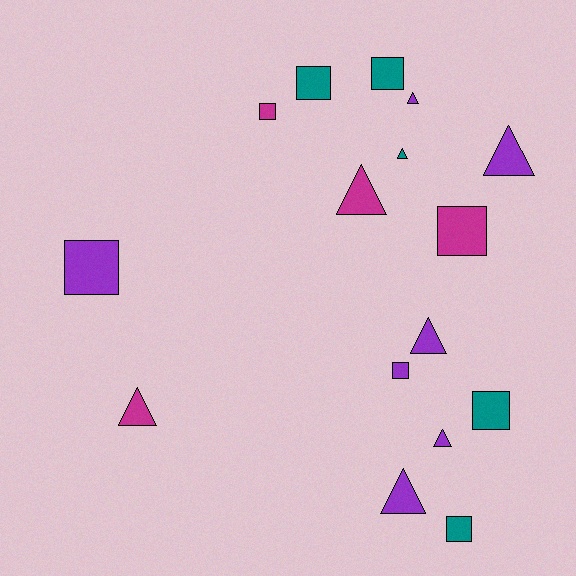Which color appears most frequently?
Purple, with 7 objects.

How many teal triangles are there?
There is 1 teal triangle.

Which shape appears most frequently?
Square, with 8 objects.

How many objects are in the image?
There are 16 objects.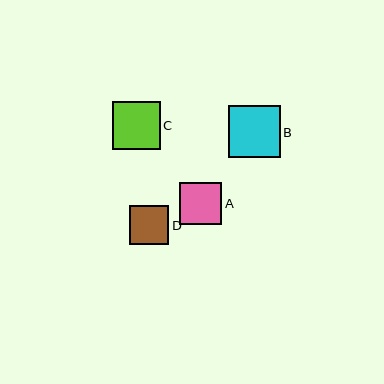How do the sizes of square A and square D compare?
Square A and square D are approximately the same size.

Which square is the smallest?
Square D is the smallest with a size of approximately 39 pixels.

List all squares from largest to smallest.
From largest to smallest: B, C, A, D.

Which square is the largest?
Square B is the largest with a size of approximately 52 pixels.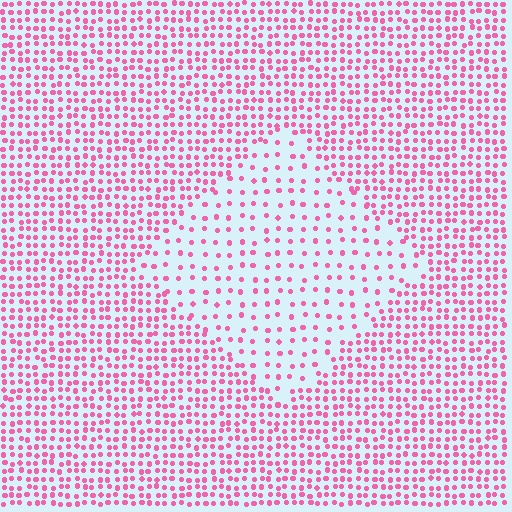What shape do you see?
I see a diamond.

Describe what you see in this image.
The image contains small pink elements arranged at two different densities. A diamond-shaped region is visible where the elements are less densely packed than the surrounding area.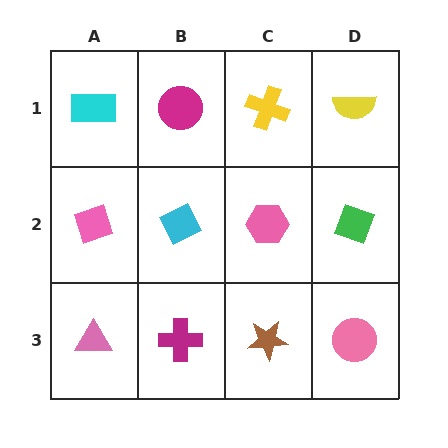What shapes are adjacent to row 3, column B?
A cyan diamond (row 2, column B), a pink triangle (row 3, column A), a brown star (row 3, column C).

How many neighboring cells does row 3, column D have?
2.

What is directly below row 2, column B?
A magenta cross.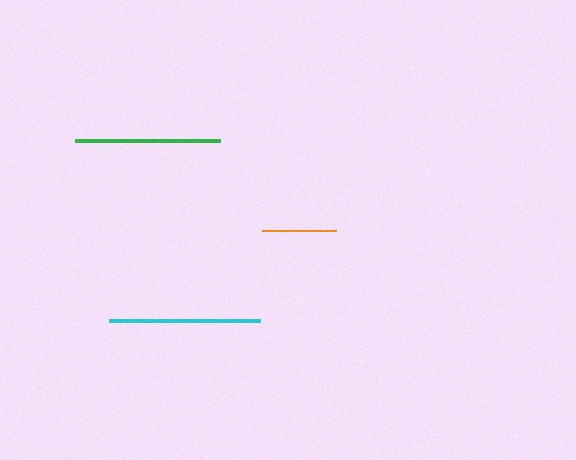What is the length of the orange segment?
The orange segment is approximately 74 pixels long.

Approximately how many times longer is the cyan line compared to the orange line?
The cyan line is approximately 2.0 times the length of the orange line.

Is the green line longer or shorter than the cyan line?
The cyan line is longer than the green line.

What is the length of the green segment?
The green segment is approximately 145 pixels long.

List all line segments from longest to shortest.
From longest to shortest: cyan, green, orange.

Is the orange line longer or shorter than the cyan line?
The cyan line is longer than the orange line.